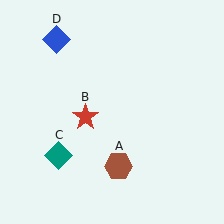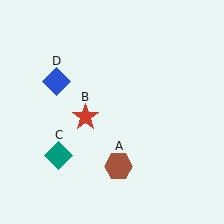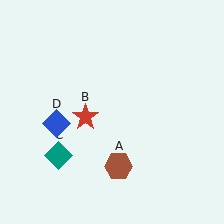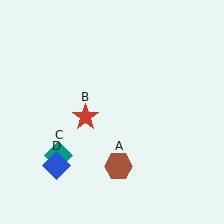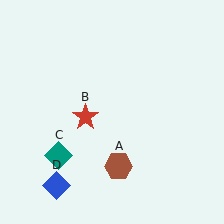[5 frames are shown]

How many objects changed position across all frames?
1 object changed position: blue diamond (object D).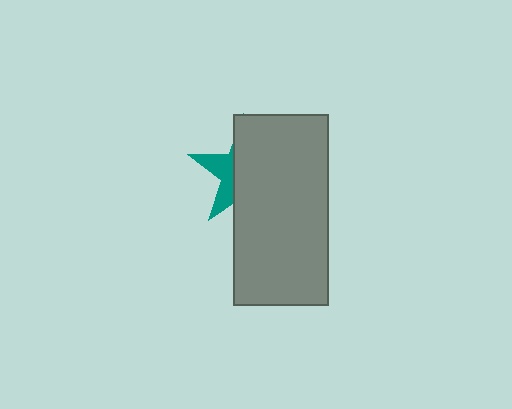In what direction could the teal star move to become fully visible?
The teal star could move left. That would shift it out from behind the gray rectangle entirely.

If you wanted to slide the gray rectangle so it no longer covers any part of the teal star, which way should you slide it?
Slide it right — that is the most direct way to separate the two shapes.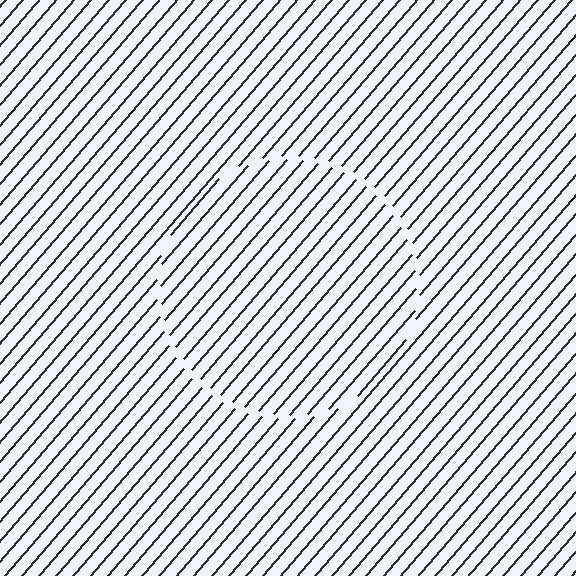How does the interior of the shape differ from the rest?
The interior of the shape contains the same grating, shifted by half a period — the contour is defined by the phase discontinuity where line-ends from the inner and outer gratings abut.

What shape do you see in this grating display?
An illusory circle. The interior of the shape contains the same grating, shifted by half a period — the contour is defined by the phase discontinuity where line-ends from the inner and outer gratings abut.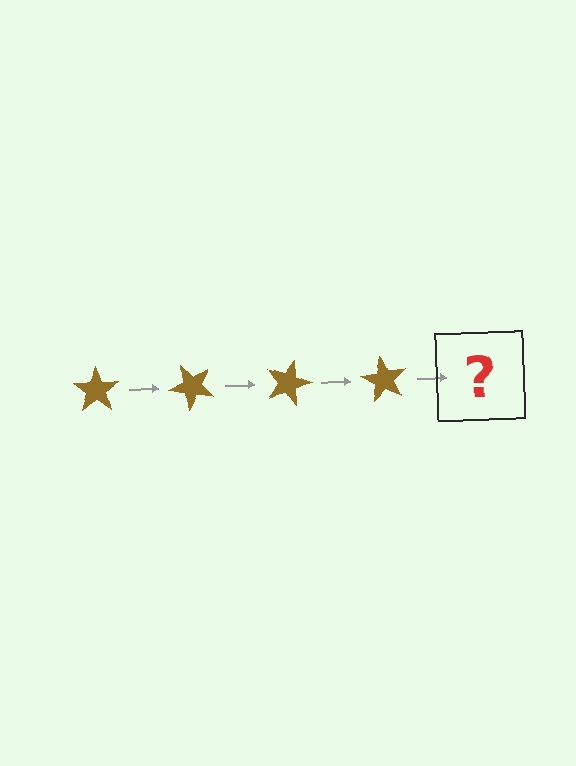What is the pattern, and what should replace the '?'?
The pattern is that the star rotates 45 degrees each step. The '?' should be a brown star rotated 180 degrees.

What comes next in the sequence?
The next element should be a brown star rotated 180 degrees.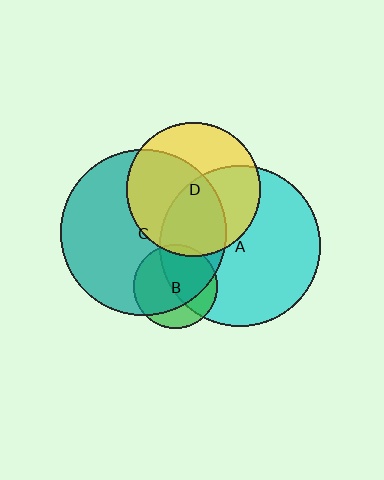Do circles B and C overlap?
Yes.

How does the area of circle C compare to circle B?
Approximately 3.9 times.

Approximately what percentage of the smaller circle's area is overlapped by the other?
Approximately 75%.